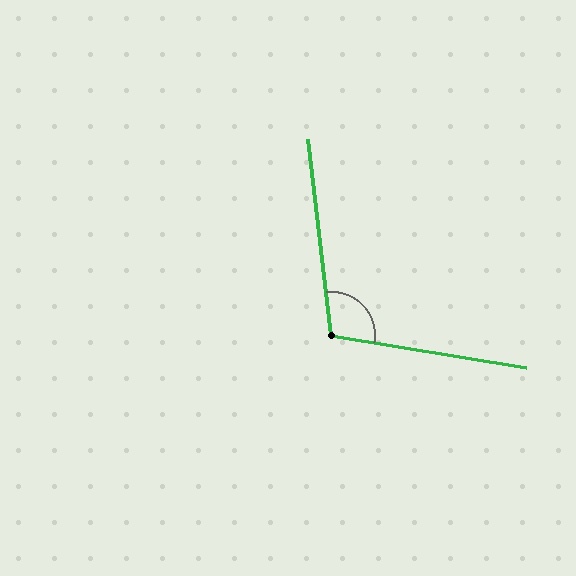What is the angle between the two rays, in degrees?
Approximately 106 degrees.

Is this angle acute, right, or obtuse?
It is obtuse.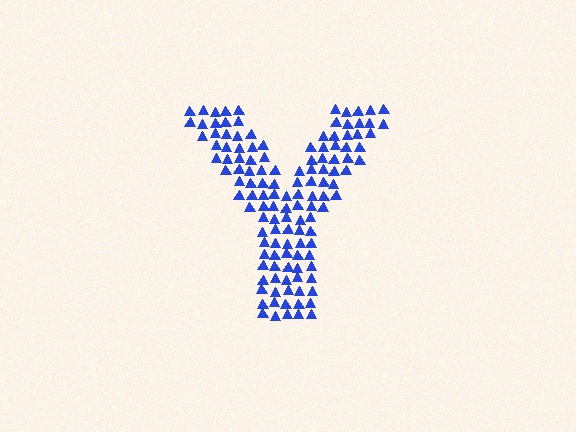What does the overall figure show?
The overall figure shows the letter Y.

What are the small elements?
The small elements are triangles.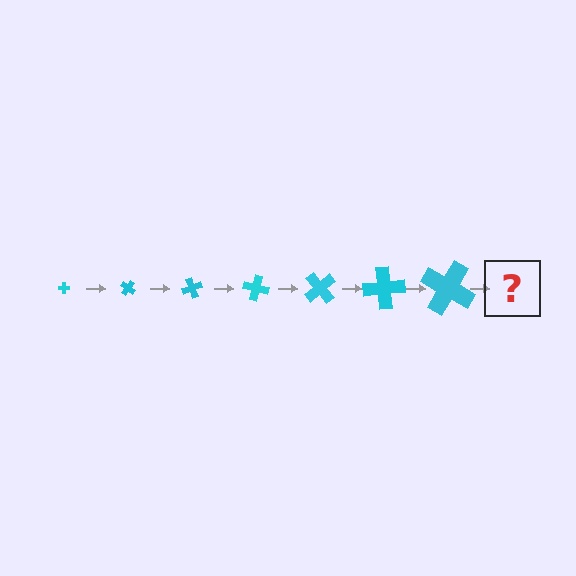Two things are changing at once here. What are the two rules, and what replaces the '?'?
The two rules are that the cross grows larger each step and it rotates 35 degrees each step. The '?' should be a cross, larger than the previous one and rotated 245 degrees from the start.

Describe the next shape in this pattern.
It should be a cross, larger than the previous one and rotated 245 degrees from the start.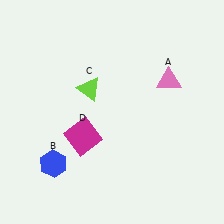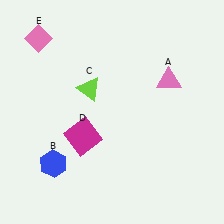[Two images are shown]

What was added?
A pink diamond (E) was added in Image 2.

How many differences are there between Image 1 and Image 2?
There is 1 difference between the two images.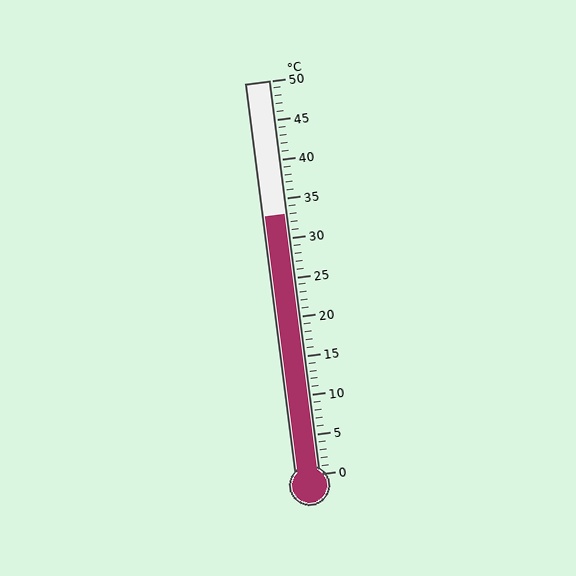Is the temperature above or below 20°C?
The temperature is above 20°C.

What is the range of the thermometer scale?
The thermometer scale ranges from 0°C to 50°C.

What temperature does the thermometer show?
The thermometer shows approximately 33°C.